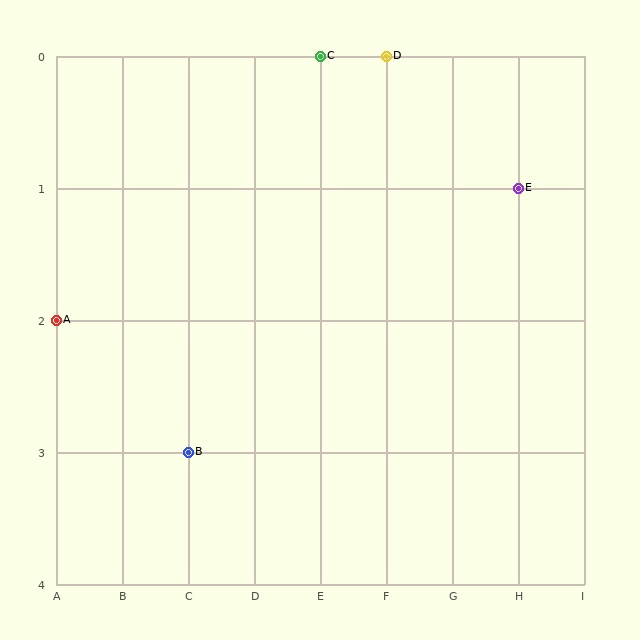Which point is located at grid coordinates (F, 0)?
Point D is at (F, 0).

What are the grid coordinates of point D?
Point D is at grid coordinates (F, 0).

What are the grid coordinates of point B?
Point B is at grid coordinates (C, 3).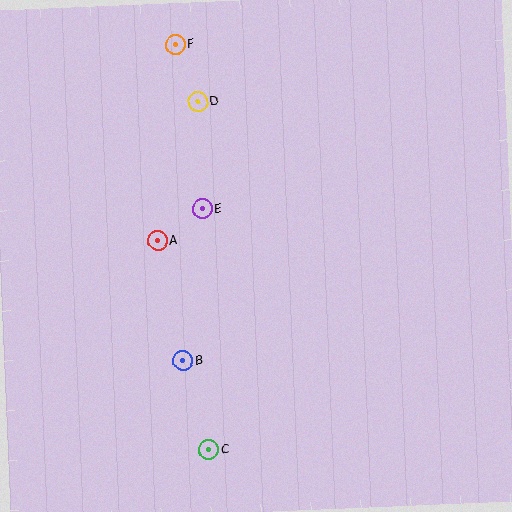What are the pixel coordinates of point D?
Point D is at (198, 102).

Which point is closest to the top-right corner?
Point D is closest to the top-right corner.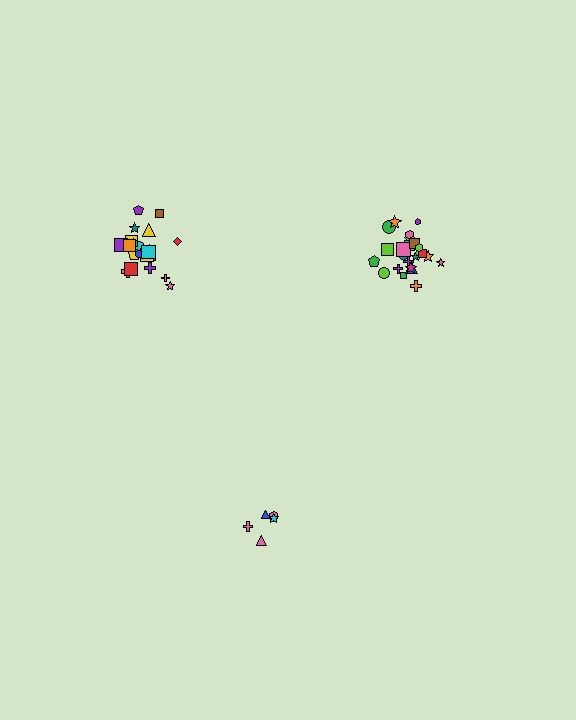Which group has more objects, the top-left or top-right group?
The top-right group.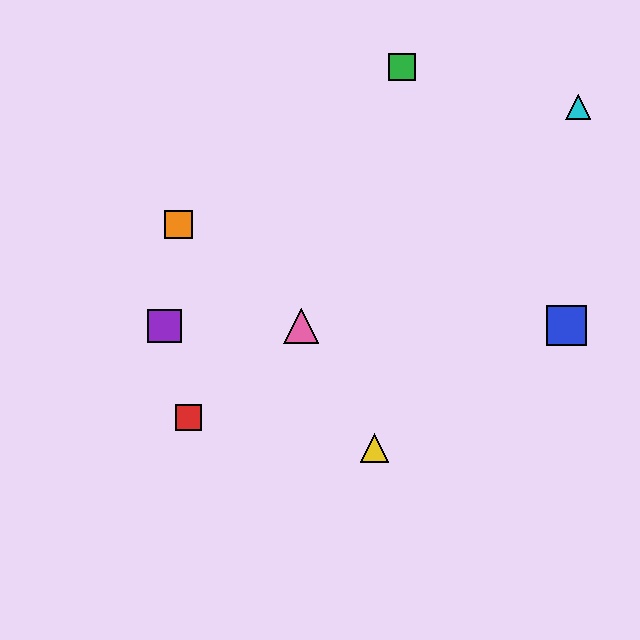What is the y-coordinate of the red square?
The red square is at y≈417.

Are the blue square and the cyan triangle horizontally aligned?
No, the blue square is at y≈326 and the cyan triangle is at y≈107.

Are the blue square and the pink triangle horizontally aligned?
Yes, both are at y≈326.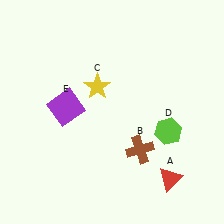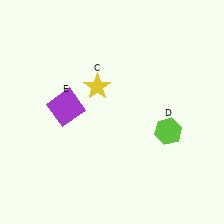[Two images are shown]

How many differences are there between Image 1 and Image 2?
There are 2 differences between the two images.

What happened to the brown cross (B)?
The brown cross (B) was removed in Image 2. It was in the bottom-right area of Image 1.